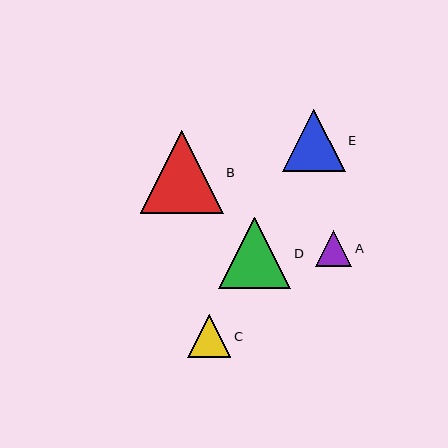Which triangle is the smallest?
Triangle A is the smallest with a size of approximately 36 pixels.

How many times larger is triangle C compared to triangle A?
Triangle C is approximately 1.2 times the size of triangle A.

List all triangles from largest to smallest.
From largest to smallest: B, D, E, C, A.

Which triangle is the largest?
Triangle B is the largest with a size of approximately 83 pixels.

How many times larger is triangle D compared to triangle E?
Triangle D is approximately 1.1 times the size of triangle E.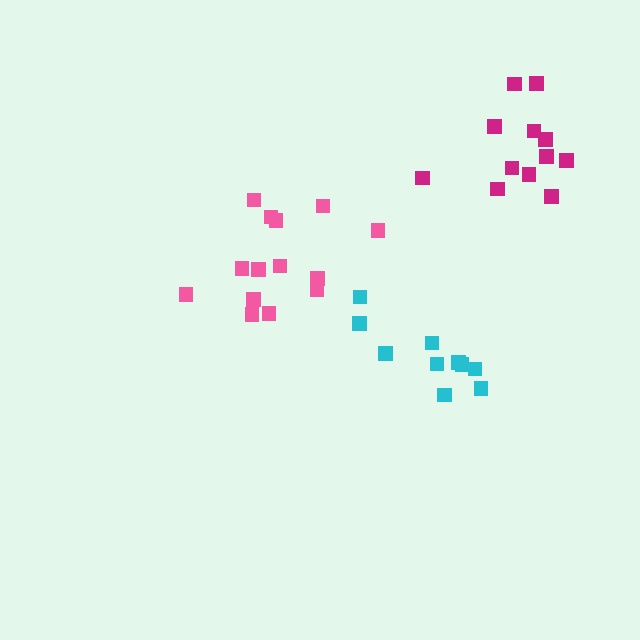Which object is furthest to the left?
The pink cluster is leftmost.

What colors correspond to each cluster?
The clusters are colored: pink, cyan, magenta.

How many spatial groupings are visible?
There are 3 spatial groupings.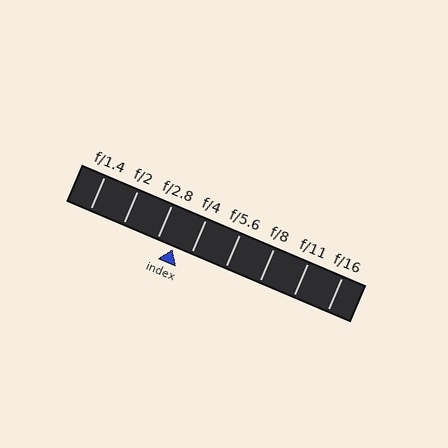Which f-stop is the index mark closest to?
The index mark is closest to f/2.8.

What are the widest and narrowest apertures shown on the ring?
The widest aperture shown is f/1.4 and the narrowest is f/16.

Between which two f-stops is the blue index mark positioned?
The index mark is between f/2.8 and f/4.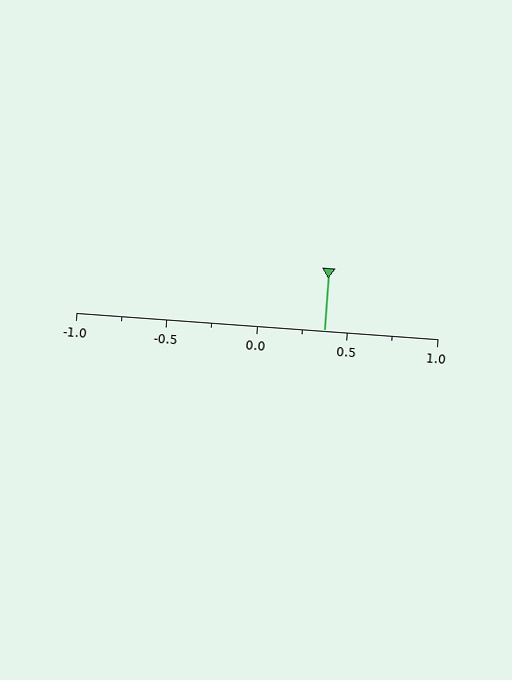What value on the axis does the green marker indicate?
The marker indicates approximately 0.38.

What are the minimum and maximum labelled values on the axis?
The axis runs from -1.0 to 1.0.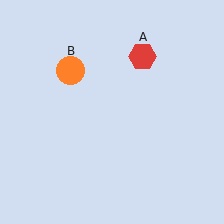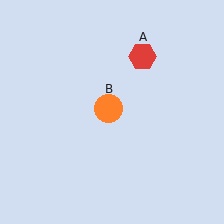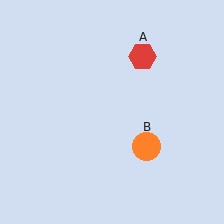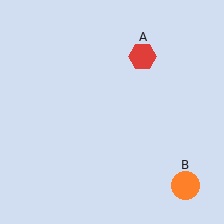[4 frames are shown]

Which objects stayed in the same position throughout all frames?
Red hexagon (object A) remained stationary.